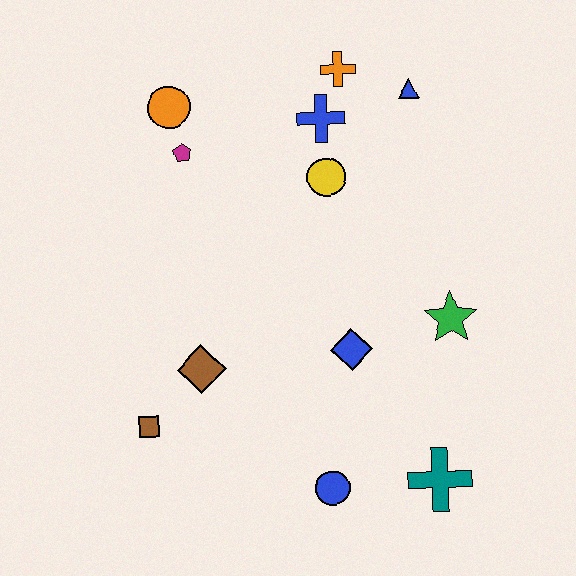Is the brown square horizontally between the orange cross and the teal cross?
No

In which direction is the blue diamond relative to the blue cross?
The blue diamond is below the blue cross.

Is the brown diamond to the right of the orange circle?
Yes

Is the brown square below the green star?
Yes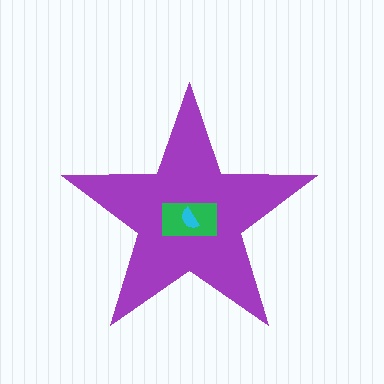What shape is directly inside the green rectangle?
The cyan semicircle.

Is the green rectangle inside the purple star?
Yes.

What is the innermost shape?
The cyan semicircle.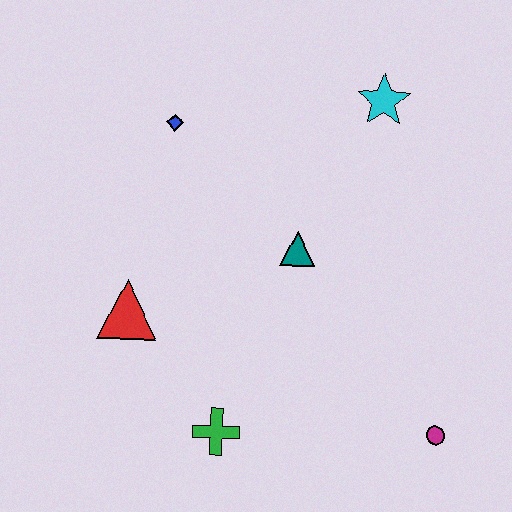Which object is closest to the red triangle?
The green cross is closest to the red triangle.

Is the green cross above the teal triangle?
No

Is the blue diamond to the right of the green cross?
No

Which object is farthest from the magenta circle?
The blue diamond is farthest from the magenta circle.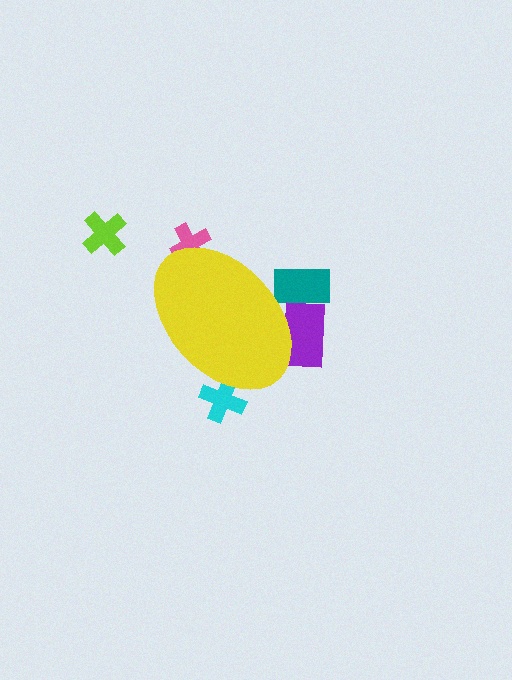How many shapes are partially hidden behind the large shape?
4 shapes are partially hidden.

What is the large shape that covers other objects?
A yellow ellipse.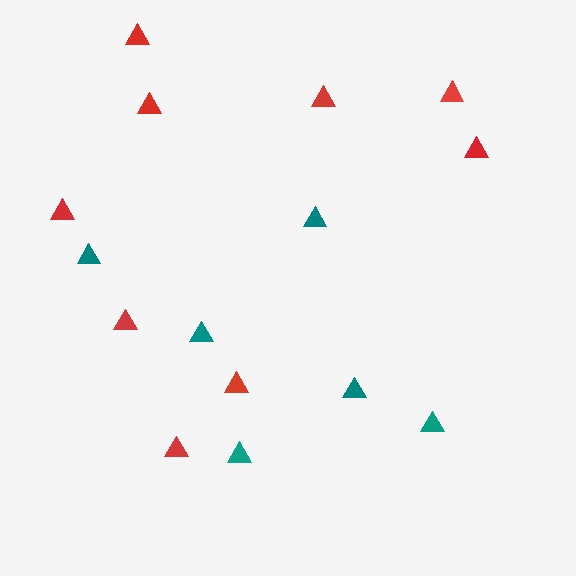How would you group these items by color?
There are 2 groups: one group of red triangles (9) and one group of teal triangles (6).